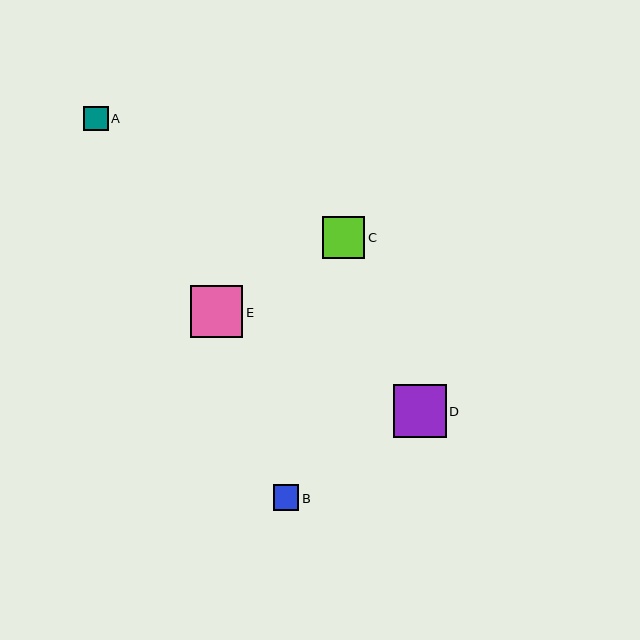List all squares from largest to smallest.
From largest to smallest: D, E, C, B, A.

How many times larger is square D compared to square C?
Square D is approximately 1.3 times the size of square C.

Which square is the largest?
Square D is the largest with a size of approximately 53 pixels.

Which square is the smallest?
Square A is the smallest with a size of approximately 25 pixels.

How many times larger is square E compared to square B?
Square E is approximately 2.1 times the size of square B.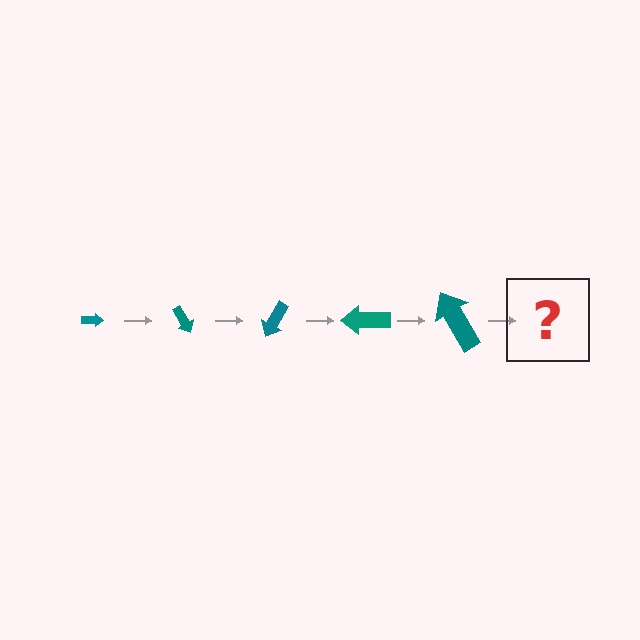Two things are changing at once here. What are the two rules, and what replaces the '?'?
The two rules are that the arrow grows larger each step and it rotates 60 degrees each step. The '?' should be an arrow, larger than the previous one and rotated 300 degrees from the start.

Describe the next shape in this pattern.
It should be an arrow, larger than the previous one and rotated 300 degrees from the start.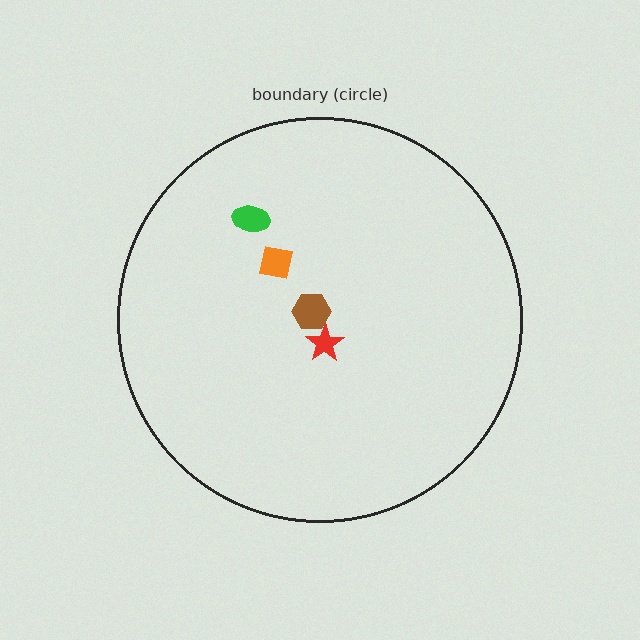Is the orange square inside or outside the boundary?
Inside.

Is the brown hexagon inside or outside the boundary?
Inside.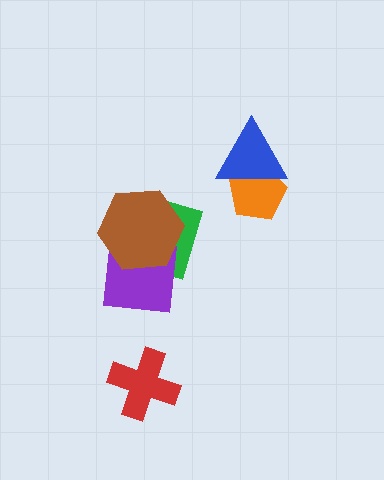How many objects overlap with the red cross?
0 objects overlap with the red cross.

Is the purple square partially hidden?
Yes, it is partially covered by another shape.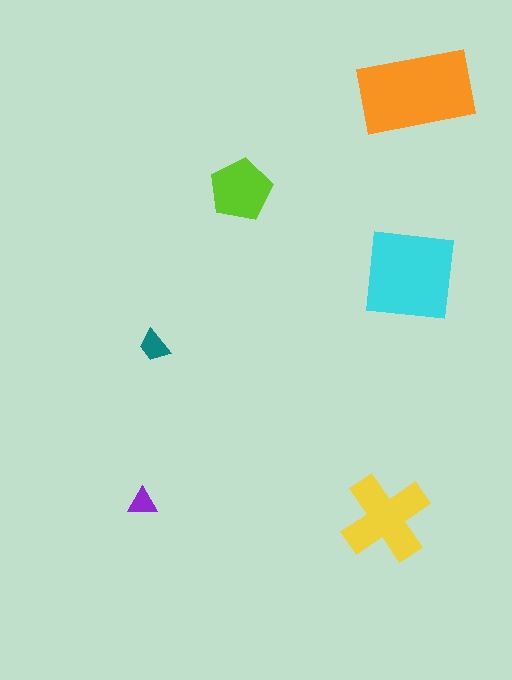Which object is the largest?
The orange rectangle.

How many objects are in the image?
There are 6 objects in the image.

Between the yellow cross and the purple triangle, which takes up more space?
The yellow cross.